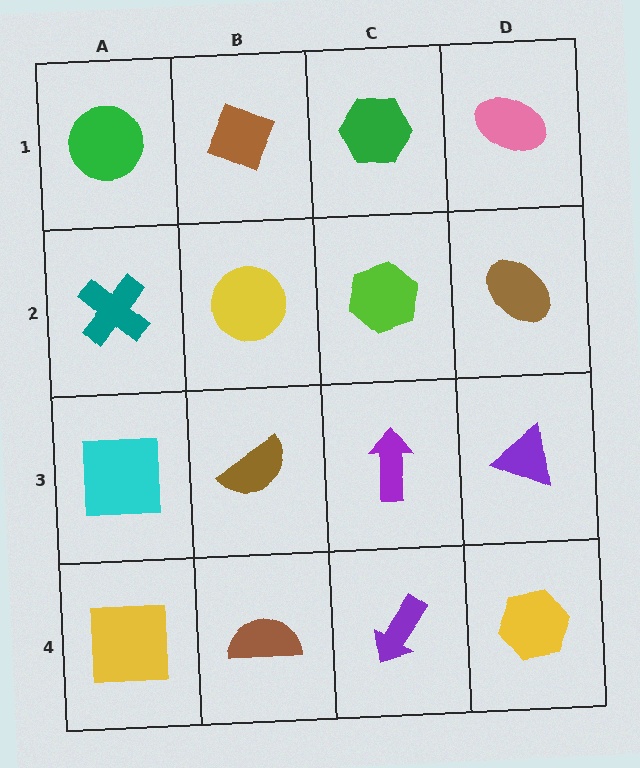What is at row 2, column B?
A yellow circle.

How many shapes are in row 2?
4 shapes.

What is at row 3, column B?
A brown semicircle.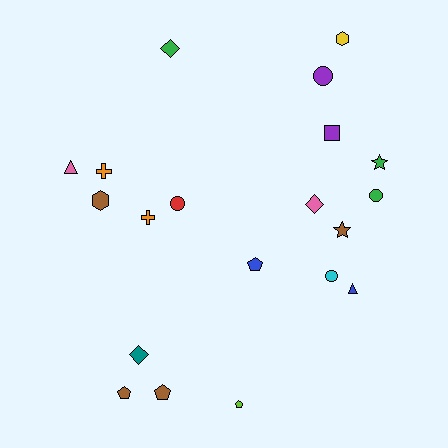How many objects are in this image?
There are 20 objects.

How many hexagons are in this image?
There are 2 hexagons.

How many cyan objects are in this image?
There is 1 cyan object.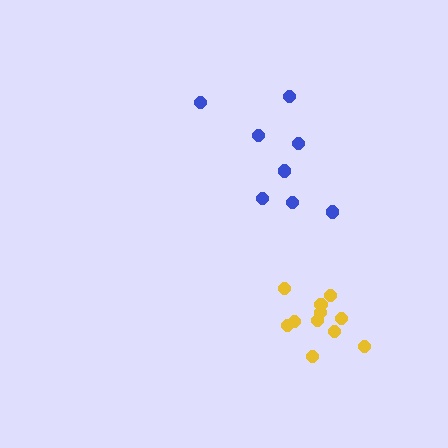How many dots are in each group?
Group 1: 8 dots, Group 2: 11 dots (19 total).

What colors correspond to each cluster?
The clusters are colored: blue, yellow.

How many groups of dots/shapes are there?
There are 2 groups.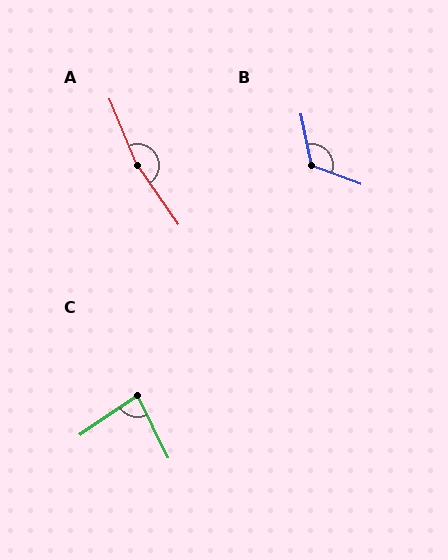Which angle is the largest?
A, at approximately 168 degrees.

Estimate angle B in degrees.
Approximately 122 degrees.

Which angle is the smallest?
C, at approximately 81 degrees.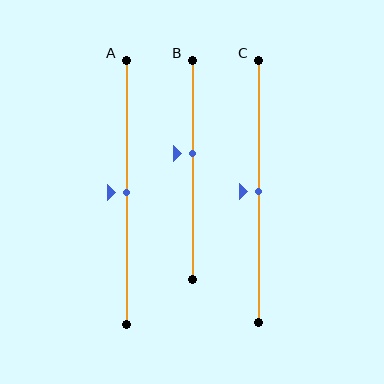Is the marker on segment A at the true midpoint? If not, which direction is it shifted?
Yes, the marker on segment A is at the true midpoint.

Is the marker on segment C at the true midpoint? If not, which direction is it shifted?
Yes, the marker on segment C is at the true midpoint.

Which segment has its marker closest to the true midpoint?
Segment A has its marker closest to the true midpoint.